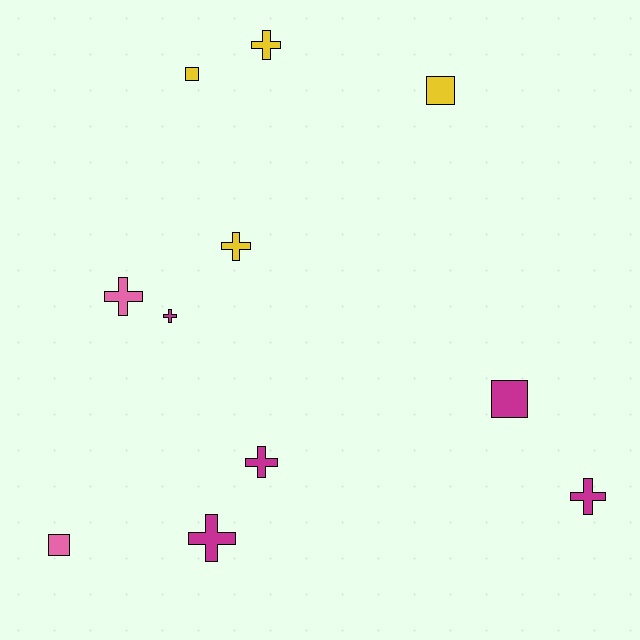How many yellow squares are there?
There are 2 yellow squares.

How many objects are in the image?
There are 11 objects.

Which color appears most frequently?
Magenta, with 5 objects.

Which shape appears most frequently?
Cross, with 7 objects.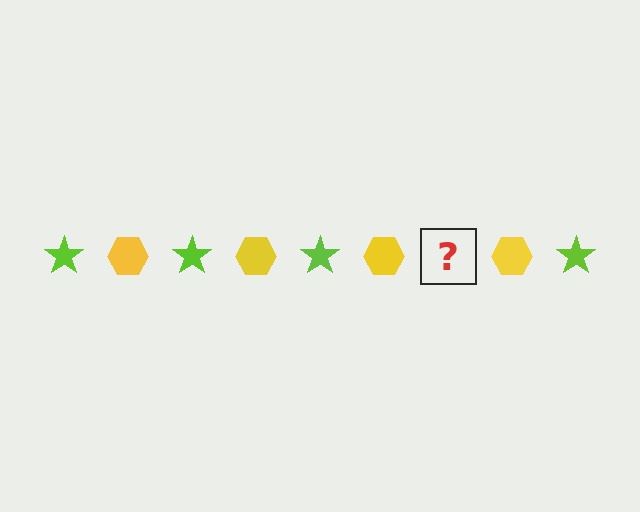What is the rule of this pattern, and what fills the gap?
The rule is that the pattern alternates between lime star and yellow hexagon. The gap should be filled with a lime star.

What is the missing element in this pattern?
The missing element is a lime star.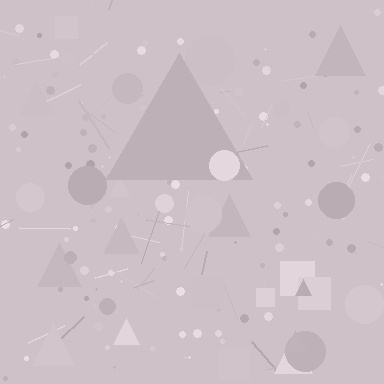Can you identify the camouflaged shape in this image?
The camouflaged shape is a triangle.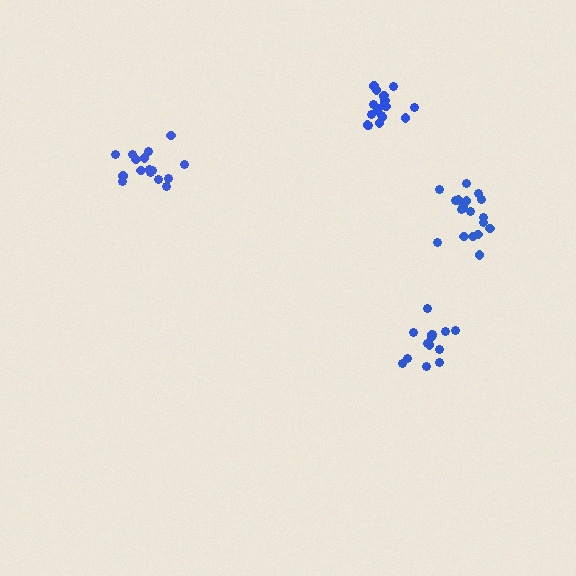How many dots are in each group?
Group 1: 19 dots, Group 2: 14 dots, Group 3: 17 dots, Group 4: 18 dots (68 total).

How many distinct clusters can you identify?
There are 4 distinct clusters.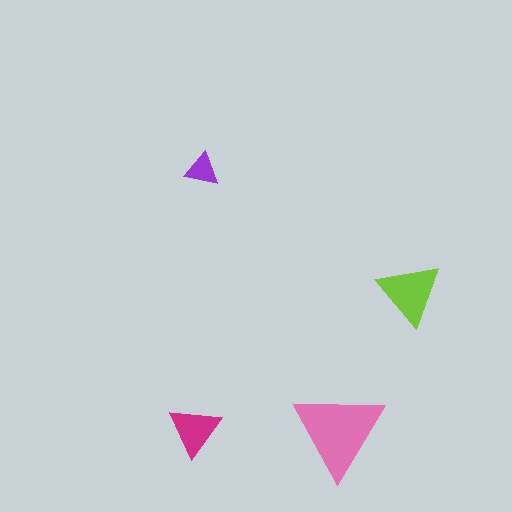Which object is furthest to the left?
The magenta triangle is leftmost.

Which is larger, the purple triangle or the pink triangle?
The pink one.